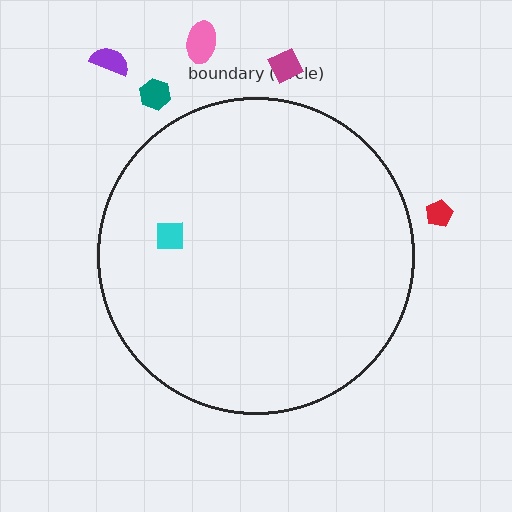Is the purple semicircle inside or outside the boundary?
Outside.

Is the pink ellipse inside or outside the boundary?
Outside.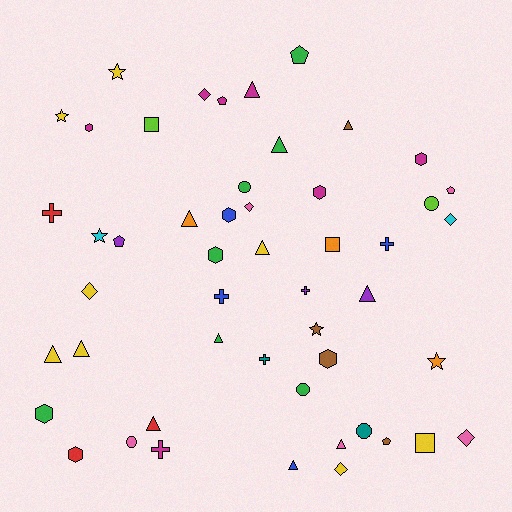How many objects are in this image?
There are 50 objects.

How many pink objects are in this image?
There are 5 pink objects.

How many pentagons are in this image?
There are 5 pentagons.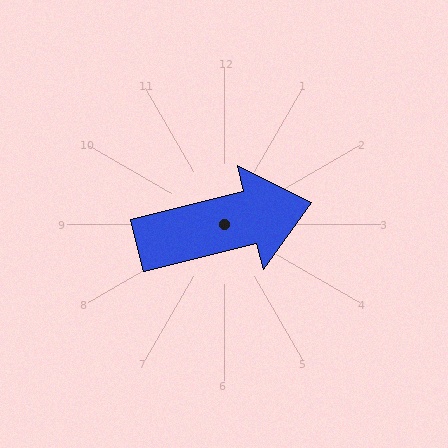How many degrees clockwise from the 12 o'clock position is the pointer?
Approximately 76 degrees.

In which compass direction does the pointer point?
East.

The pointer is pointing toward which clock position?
Roughly 3 o'clock.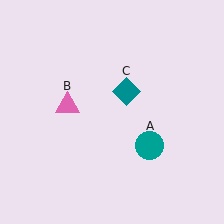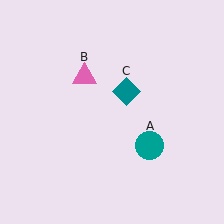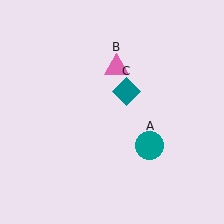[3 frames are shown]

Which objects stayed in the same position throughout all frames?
Teal circle (object A) and teal diamond (object C) remained stationary.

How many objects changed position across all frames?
1 object changed position: pink triangle (object B).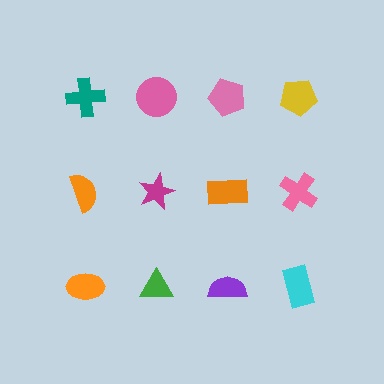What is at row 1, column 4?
A yellow pentagon.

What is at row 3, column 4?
A cyan rectangle.